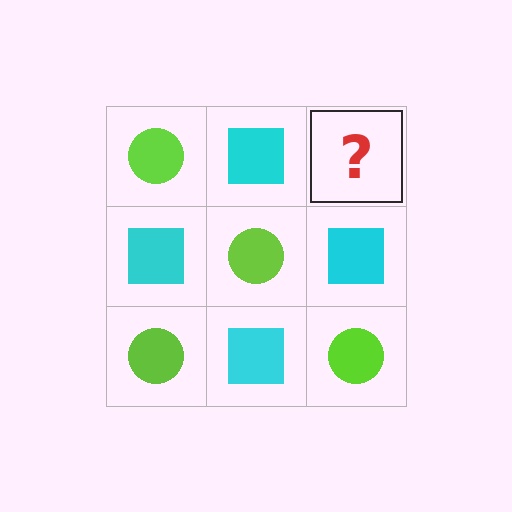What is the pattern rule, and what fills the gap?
The rule is that it alternates lime circle and cyan square in a checkerboard pattern. The gap should be filled with a lime circle.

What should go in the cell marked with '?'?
The missing cell should contain a lime circle.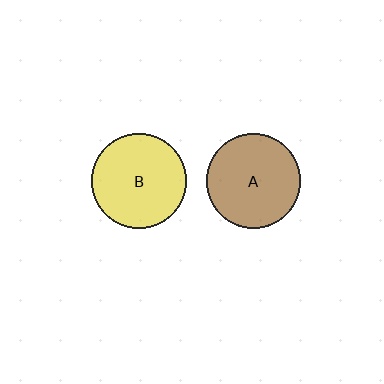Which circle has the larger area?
Circle B (yellow).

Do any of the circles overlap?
No, none of the circles overlap.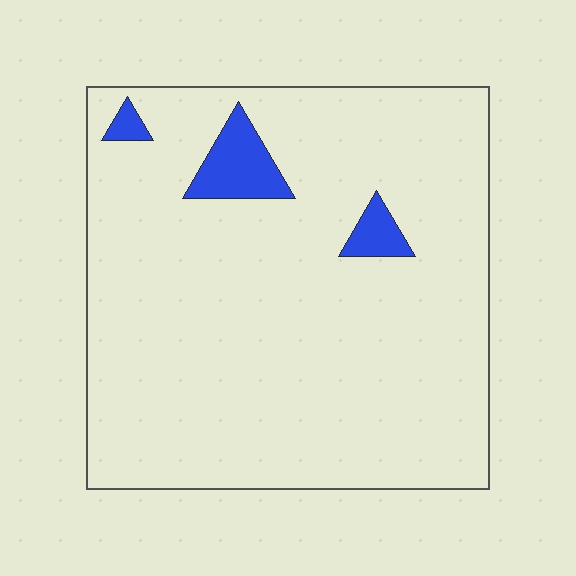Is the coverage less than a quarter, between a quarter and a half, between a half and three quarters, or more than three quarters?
Less than a quarter.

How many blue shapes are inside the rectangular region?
3.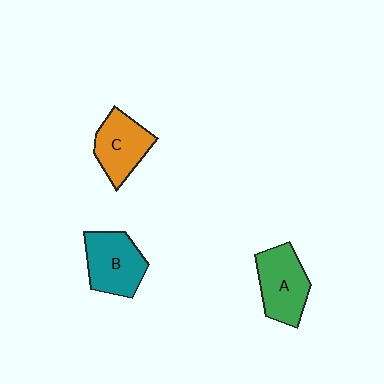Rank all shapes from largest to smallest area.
From largest to smallest: B (teal), A (green), C (orange).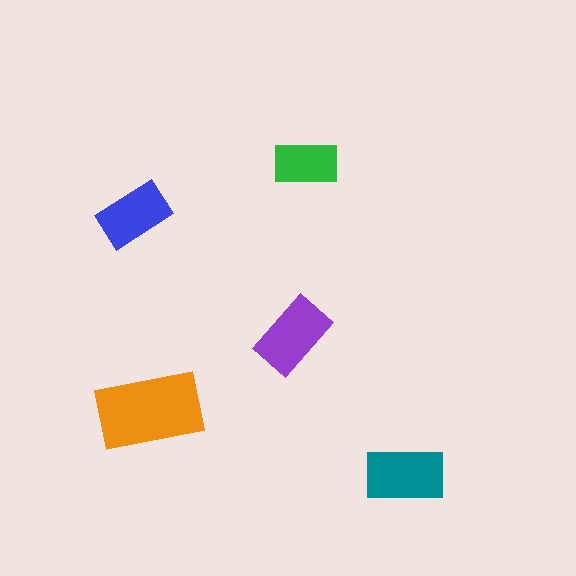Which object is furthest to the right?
The teal rectangle is rightmost.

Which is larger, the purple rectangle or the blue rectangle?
The purple one.